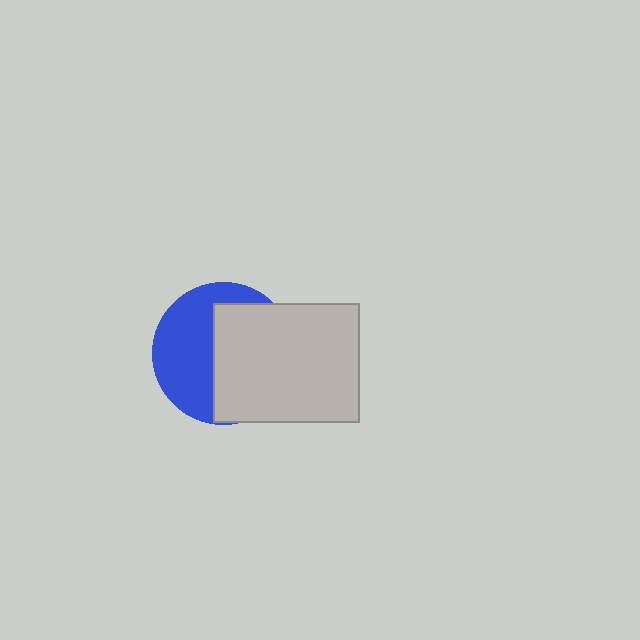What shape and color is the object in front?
The object in front is a light gray rectangle.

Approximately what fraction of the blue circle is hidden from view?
Roughly 53% of the blue circle is hidden behind the light gray rectangle.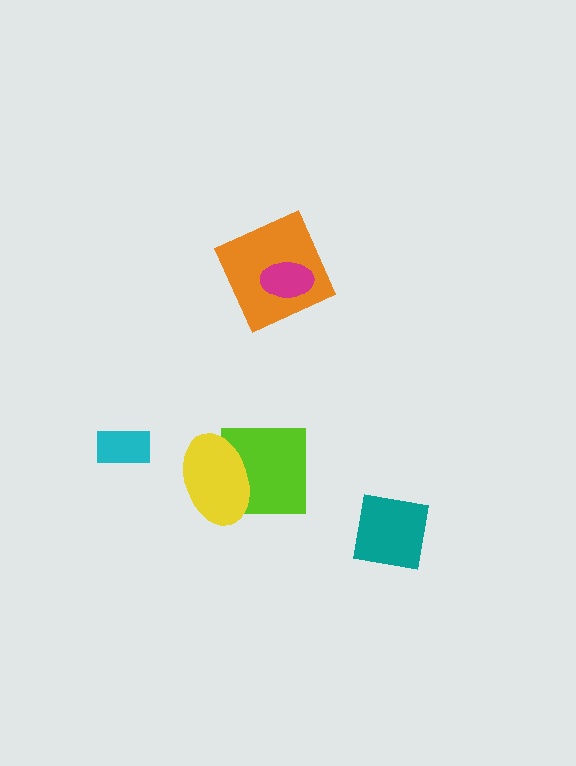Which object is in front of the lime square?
The yellow ellipse is in front of the lime square.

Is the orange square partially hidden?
Yes, it is partially covered by another shape.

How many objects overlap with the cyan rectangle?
0 objects overlap with the cyan rectangle.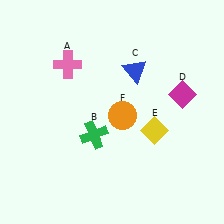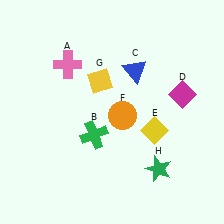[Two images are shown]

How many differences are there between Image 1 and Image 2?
There are 2 differences between the two images.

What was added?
A yellow diamond (G), a green star (H) were added in Image 2.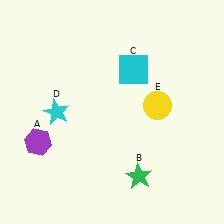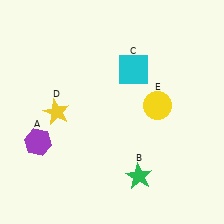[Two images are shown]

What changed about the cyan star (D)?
In Image 1, D is cyan. In Image 2, it changed to yellow.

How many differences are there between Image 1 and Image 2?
There is 1 difference between the two images.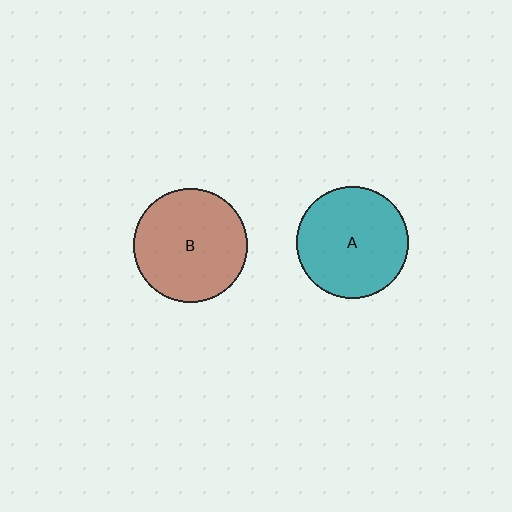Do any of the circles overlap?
No, none of the circles overlap.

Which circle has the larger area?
Circle B (brown).